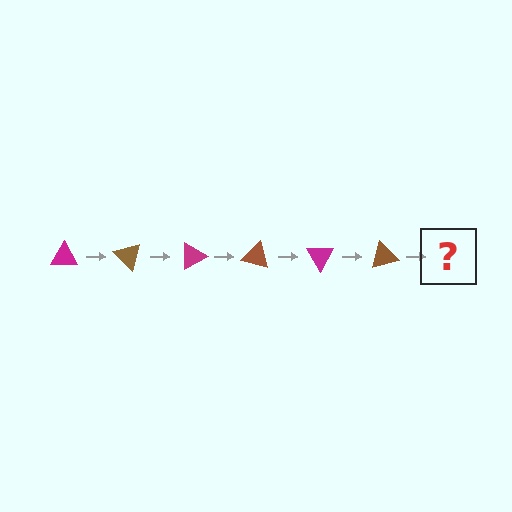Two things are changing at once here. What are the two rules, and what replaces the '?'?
The two rules are that it rotates 45 degrees each step and the color cycles through magenta and brown. The '?' should be a magenta triangle, rotated 270 degrees from the start.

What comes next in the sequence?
The next element should be a magenta triangle, rotated 270 degrees from the start.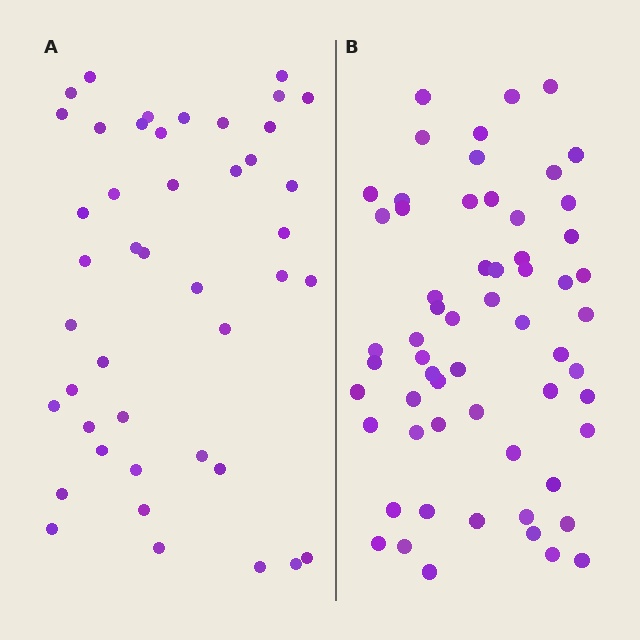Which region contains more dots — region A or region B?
Region B (the right region) has more dots.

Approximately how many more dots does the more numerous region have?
Region B has approximately 15 more dots than region A.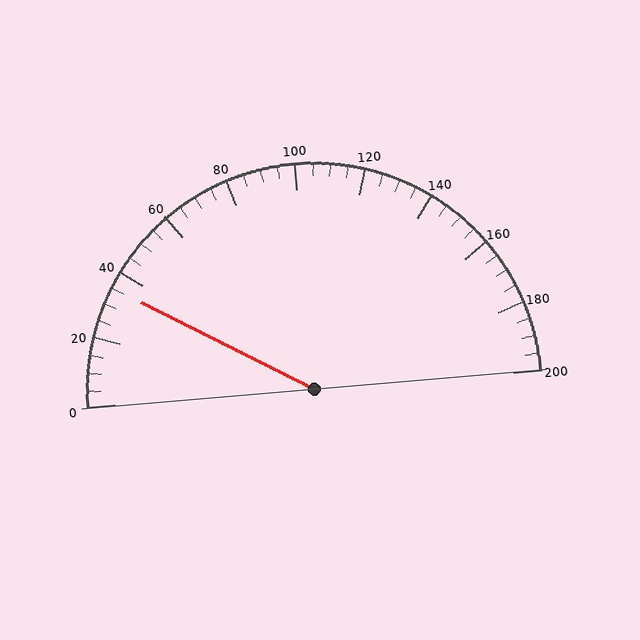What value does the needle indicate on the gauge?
The needle indicates approximately 35.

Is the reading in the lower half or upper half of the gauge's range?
The reading is in the lower half of the range (0 to 200).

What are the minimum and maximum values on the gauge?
The gauge ranges from 0 to 200.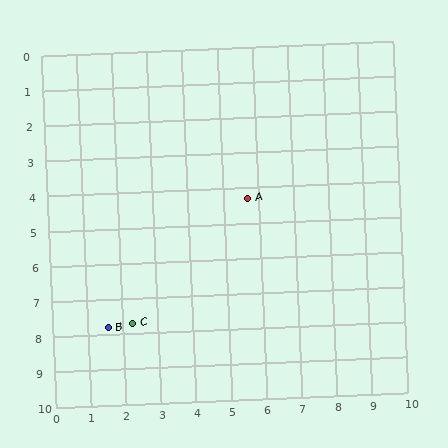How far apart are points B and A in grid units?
Points B and A are about 5.4 grid units apart.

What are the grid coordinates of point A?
Point A is at approximately (5.7, 4.3).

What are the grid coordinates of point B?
Point B is at approximately (1.6, 7.8).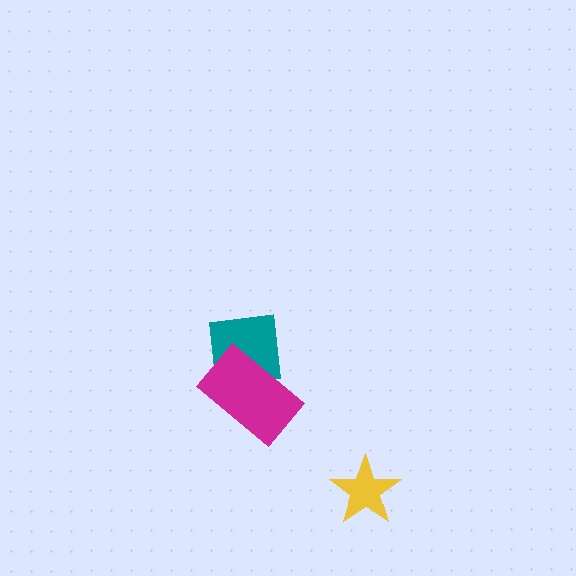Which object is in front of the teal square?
The magenta rectangle is in front of the teal square.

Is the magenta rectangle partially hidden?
No, no other shape covers it.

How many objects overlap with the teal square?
1 object overlaps with the teal square.